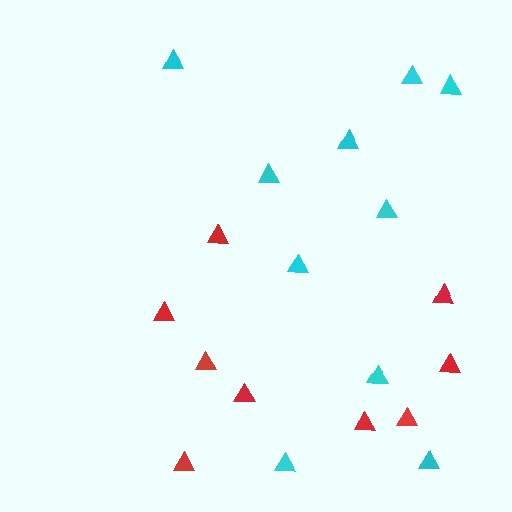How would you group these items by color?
There are 2 groups: one group of red triangles (9) and one group of cyan triangles (10).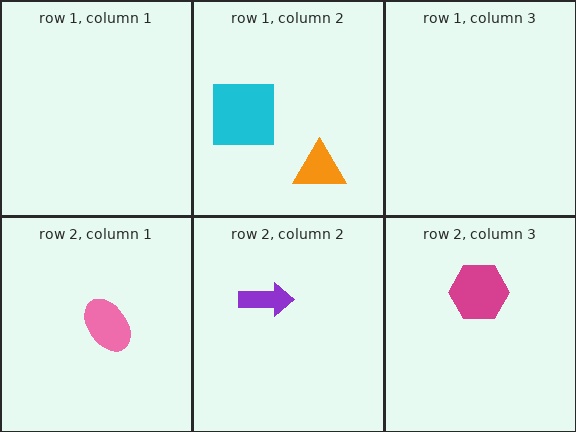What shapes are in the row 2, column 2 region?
The purple arrow.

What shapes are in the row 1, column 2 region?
The cyan square, the orange triangle.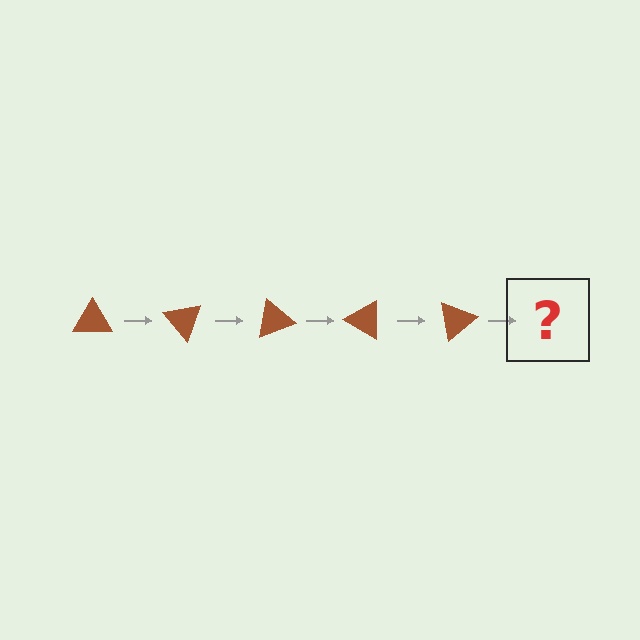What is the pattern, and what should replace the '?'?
The pattern is that the triangle rotates 50 degrees each step. The '?' should be a brown triangle rotated 250 degrees.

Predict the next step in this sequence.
The next step is a brown triangle rotated 250 degrees.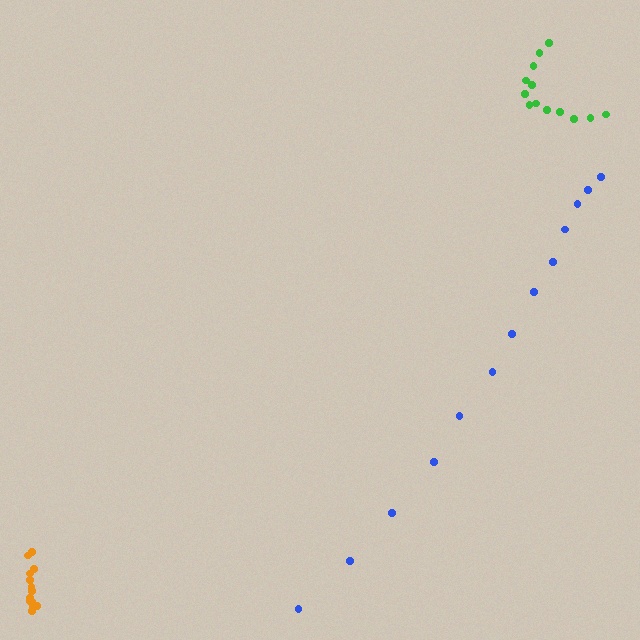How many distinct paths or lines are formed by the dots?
There are 3 distinct paths.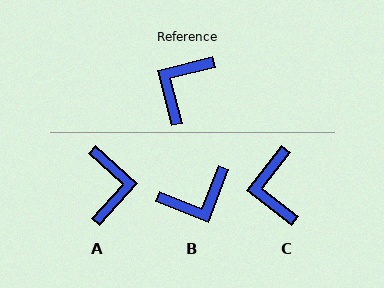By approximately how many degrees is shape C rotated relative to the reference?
Approximately 37 degrees counter-clockwise.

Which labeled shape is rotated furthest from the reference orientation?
A, about 147 degrees away.